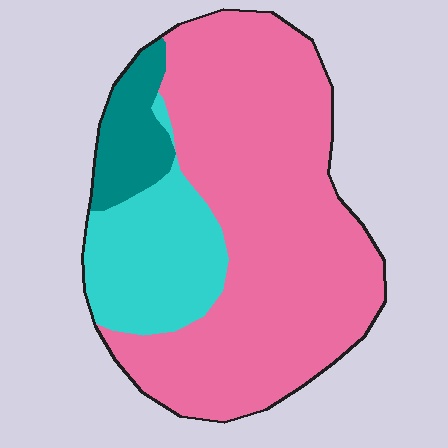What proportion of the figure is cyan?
Cyan covers 20% of the figure.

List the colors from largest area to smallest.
From largest to smallest: pink, cyan, teal.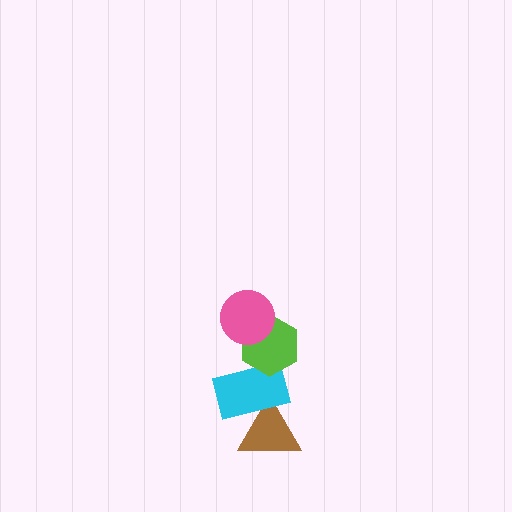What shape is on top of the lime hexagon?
The pink circle is on top of the lime hexagon.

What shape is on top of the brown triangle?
The cyan rectangle is on top of the brown triangle.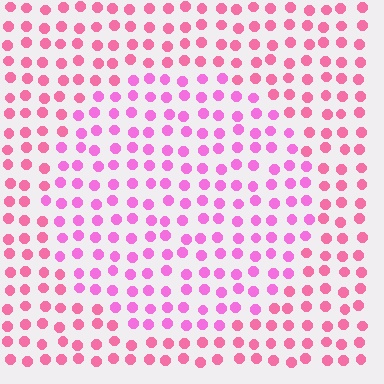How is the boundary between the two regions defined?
The boundary is defined purely by a slight shift in hue (about 26 degrees). Spacing, size, and orientation are identical on both sides.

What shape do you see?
I see a circle.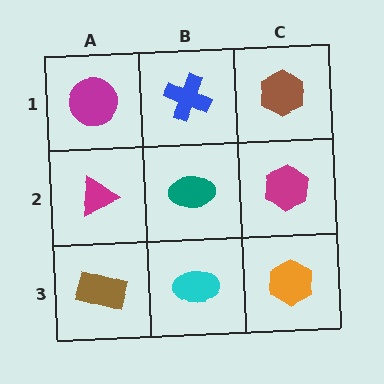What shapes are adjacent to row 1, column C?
A magenta hexagon (row 2, column C), a blue cross (row 1, column B).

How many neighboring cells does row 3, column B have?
3.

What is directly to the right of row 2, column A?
A teal ellipse.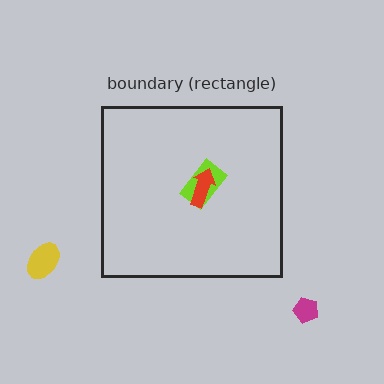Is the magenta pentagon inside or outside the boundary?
Outside.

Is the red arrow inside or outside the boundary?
Inside.